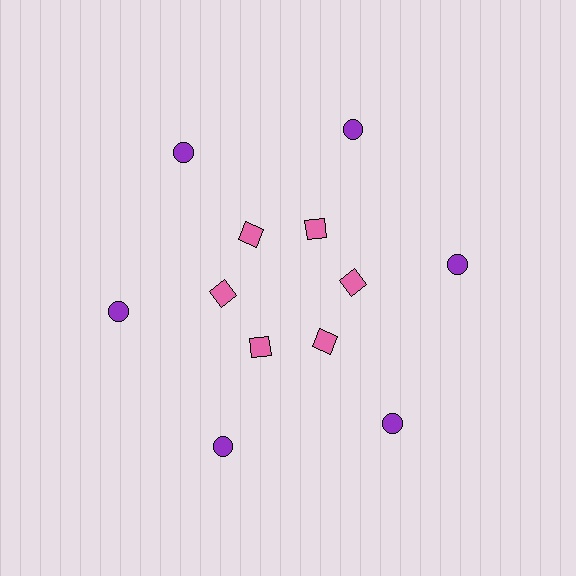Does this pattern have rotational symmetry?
Yes, this pattern has 6-fold rotational symmetry. It looks the same after rotating 60 degrees around the center.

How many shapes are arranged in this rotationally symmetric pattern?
There are 12 shapes, arranged in 6 groups of 2.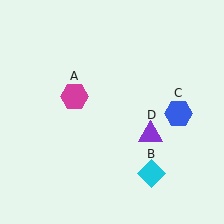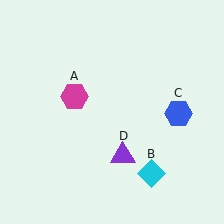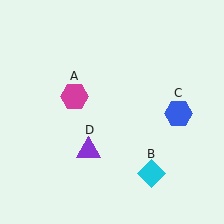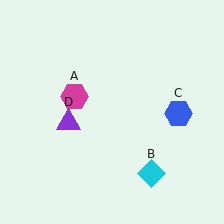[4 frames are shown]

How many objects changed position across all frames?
1 object changed position: purple triangle (object D).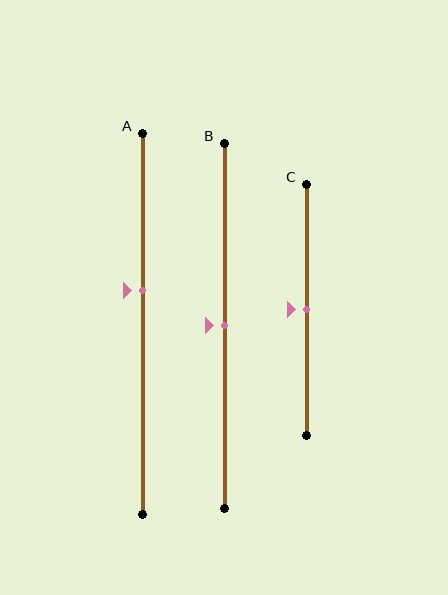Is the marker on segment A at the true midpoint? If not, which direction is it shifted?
No, the marker on segment A is shifted upward by about 9% of the segment length.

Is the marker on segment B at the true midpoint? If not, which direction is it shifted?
Yes, the marker on segment B is at the true midpoint.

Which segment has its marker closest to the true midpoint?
Segment B has its marker closest to the true midpoint.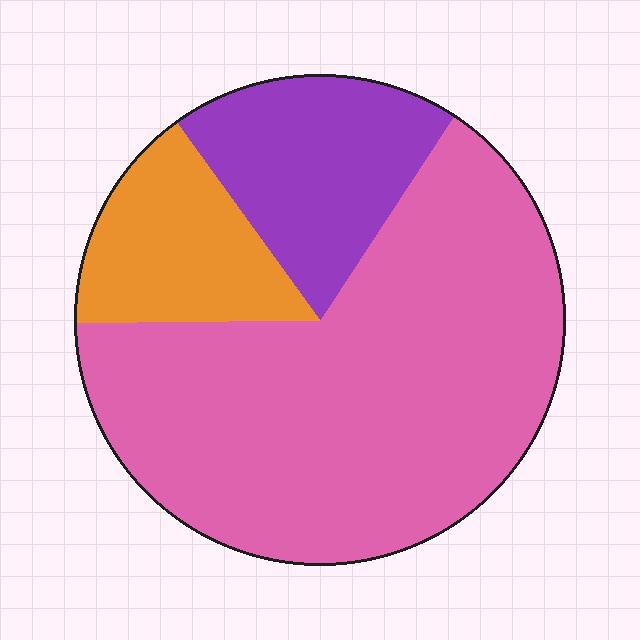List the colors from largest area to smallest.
From largest to smallest: pink, purple, orange.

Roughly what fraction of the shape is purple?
Purple covers 19% of the shape.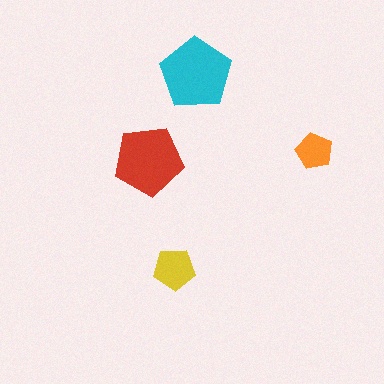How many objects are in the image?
There are 4 objects in the image.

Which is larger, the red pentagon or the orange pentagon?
The red one.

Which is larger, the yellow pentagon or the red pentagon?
The red one.